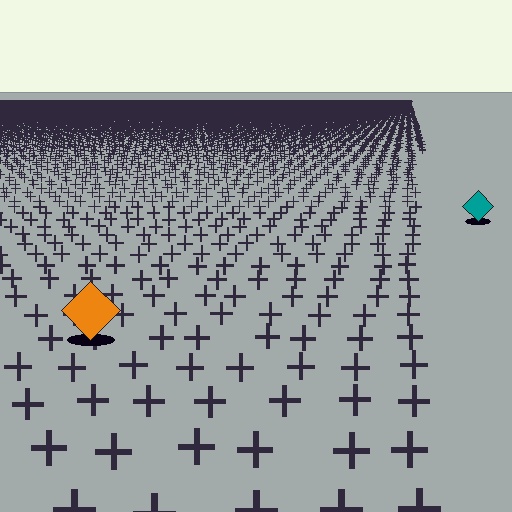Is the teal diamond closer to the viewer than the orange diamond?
No. The orange diamond is closer — you can tell from the texture gradient: the ground texture is coarser near it.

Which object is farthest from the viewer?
The teal diamond is farthest from the viewer. It appears smaller and the ground texture around it is denser.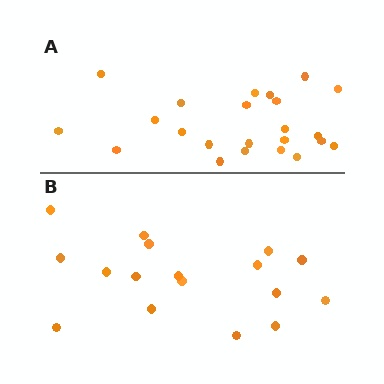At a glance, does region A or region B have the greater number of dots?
Region A (the top region) has more dots.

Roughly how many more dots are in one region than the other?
Region A has about 6 more dots than region B.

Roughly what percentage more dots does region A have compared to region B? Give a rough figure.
About 35% more.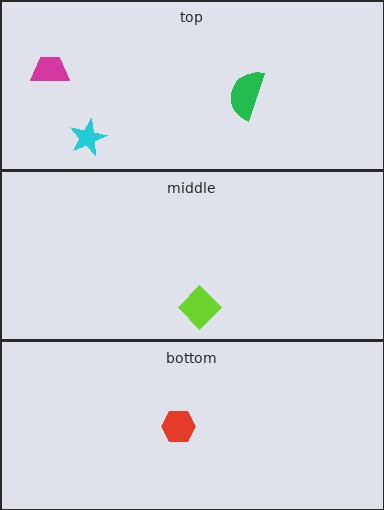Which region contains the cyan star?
The top region.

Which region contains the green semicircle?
The top region.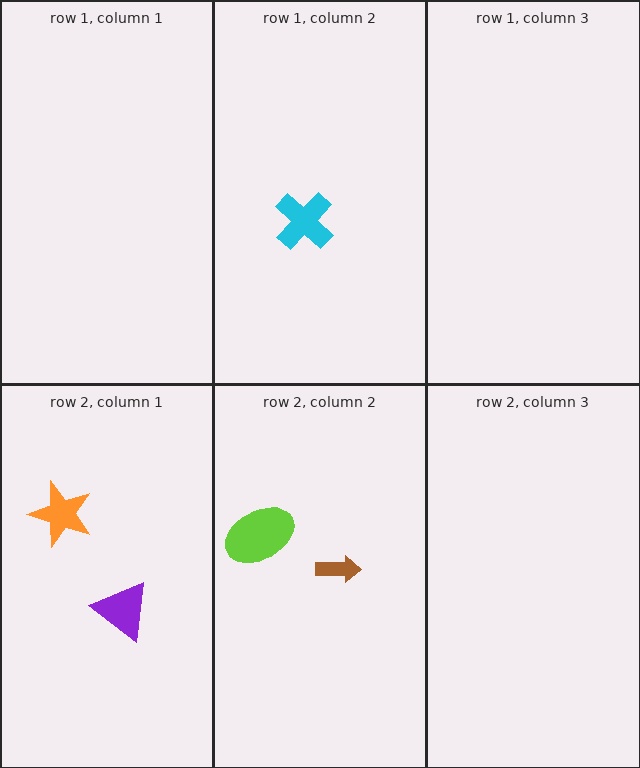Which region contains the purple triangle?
The row 2, column 1 region.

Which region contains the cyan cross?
The row 1, column 2 region.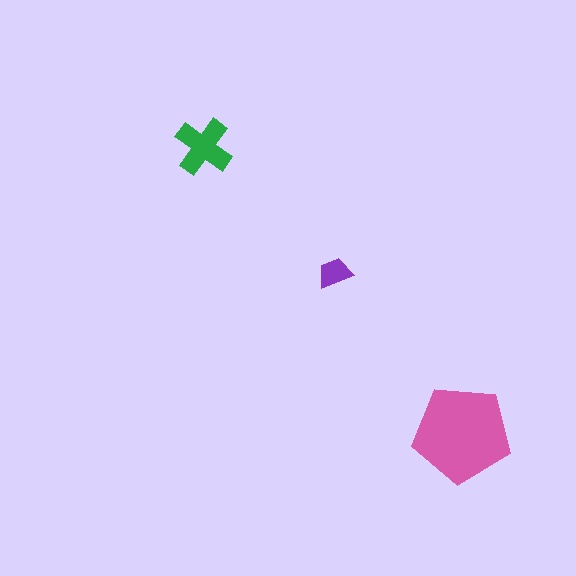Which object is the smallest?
The purple trapezoid.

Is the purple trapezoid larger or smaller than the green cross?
Smaller.